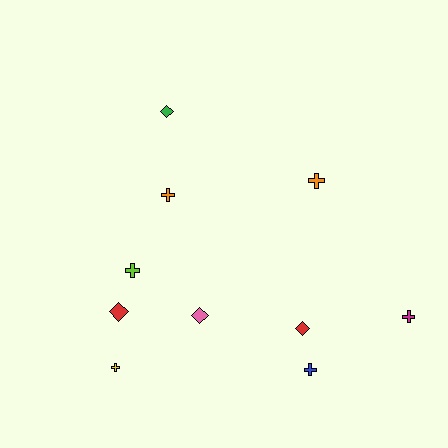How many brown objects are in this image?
There are no brown objects.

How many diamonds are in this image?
There are 4 diamonds.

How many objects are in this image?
There are 10 objects.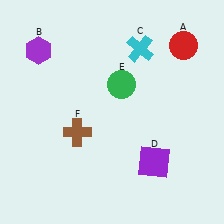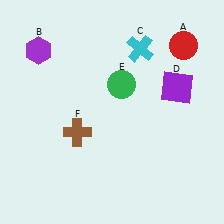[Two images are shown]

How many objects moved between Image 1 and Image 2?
1 object moved between the two images.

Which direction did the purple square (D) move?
The purple square (D) moved up.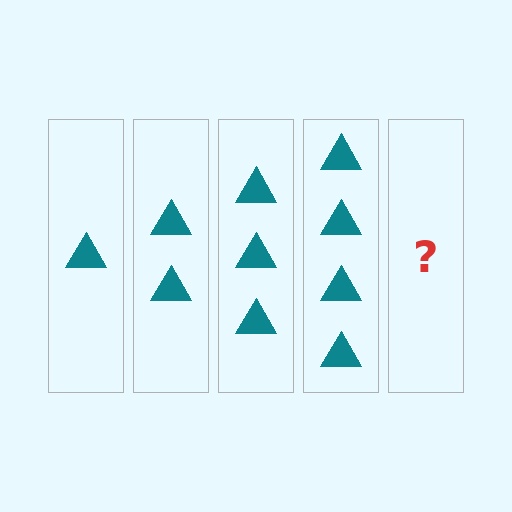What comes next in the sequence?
The next element should be 5 triangles.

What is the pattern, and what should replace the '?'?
The pattern is that each step adds one more triangle. The '?' should be 5 triangles.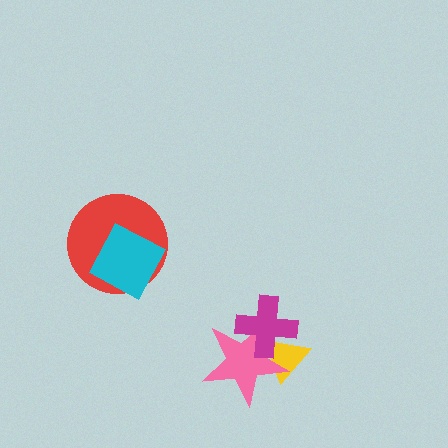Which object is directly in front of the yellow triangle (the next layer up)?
The pink star is directly in front of the yellow triangle.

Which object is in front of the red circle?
The cyan square is in front of the red circle.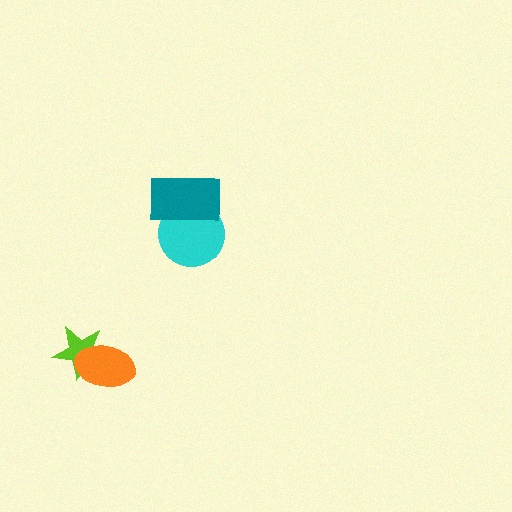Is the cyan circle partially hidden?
Yes, it is partially covered by another shape.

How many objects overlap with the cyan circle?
1 object overlaps with the cyan circle.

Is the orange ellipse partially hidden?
No, no other shape covers it.